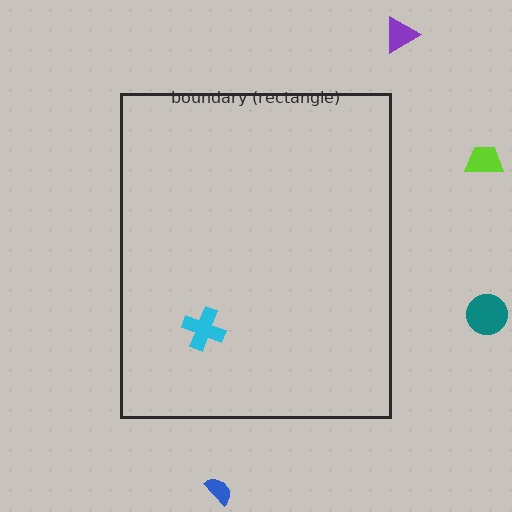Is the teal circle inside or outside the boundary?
Outside.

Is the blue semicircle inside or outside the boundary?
Outside.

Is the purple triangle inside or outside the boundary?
Outside.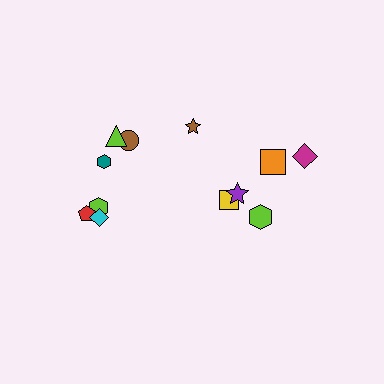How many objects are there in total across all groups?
There are 12 objects.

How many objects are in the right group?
There are 5 objects.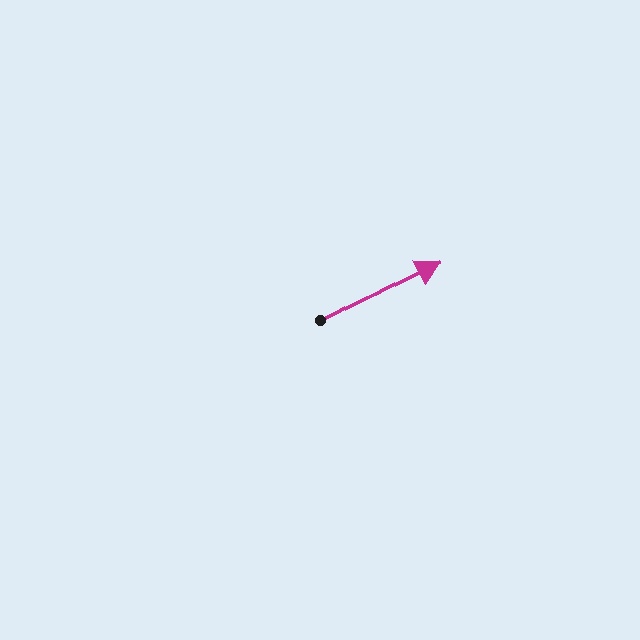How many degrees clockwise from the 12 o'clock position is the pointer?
Approximately 63 degrees.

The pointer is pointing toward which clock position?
Roughly 2 o'clock.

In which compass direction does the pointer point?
Northeast.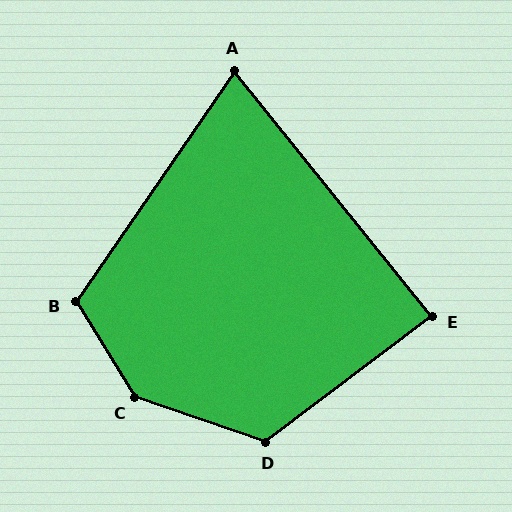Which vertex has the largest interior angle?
C, at approximately 141 degrees.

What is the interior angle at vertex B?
Approximately 114 degrees (obtuse).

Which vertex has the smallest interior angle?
A, at approximately 73 degrees.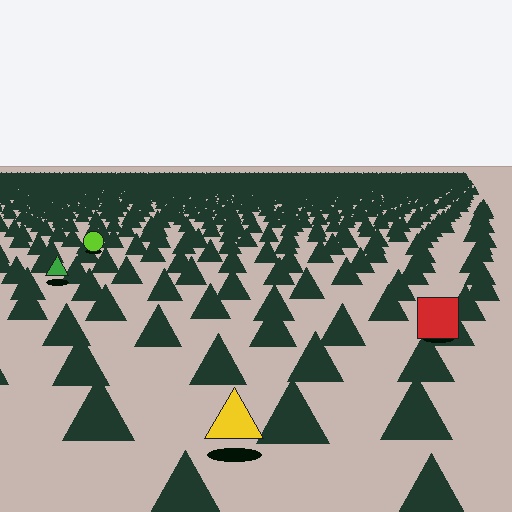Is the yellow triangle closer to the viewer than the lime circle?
Yes. The yellow triangle is closer — you can tell from the texture gradient: the ground texture is coarser near it.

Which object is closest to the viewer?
The yellow triangle is closest. The texture marks near it are larger and more spread out.